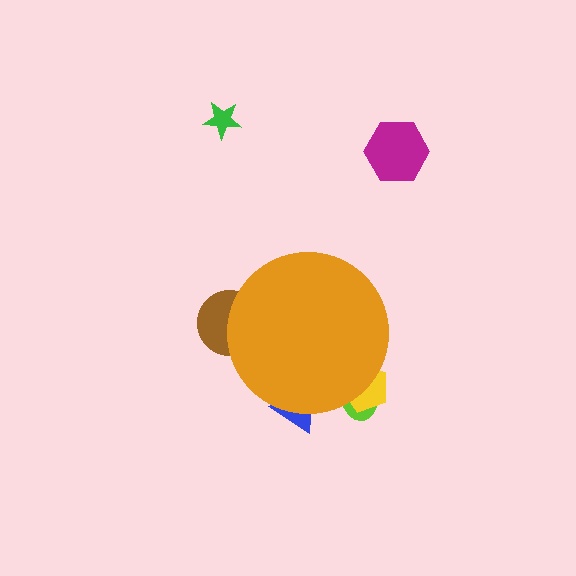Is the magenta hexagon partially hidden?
No, the magenta hexagon is fully visible.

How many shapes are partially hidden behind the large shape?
4 shapes are partially hidden.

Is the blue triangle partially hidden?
Yes, the blue triangle is partially hidden behind the orange circle.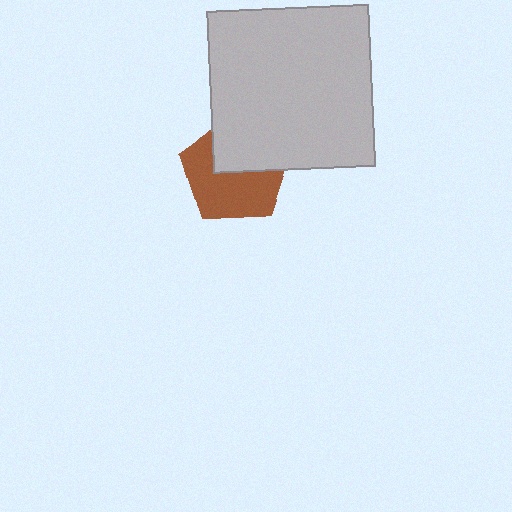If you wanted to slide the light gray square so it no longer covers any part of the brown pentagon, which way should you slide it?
Slide it up — that is the most direct way to separate the two shapes.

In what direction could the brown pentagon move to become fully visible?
The brown pentagon could move down. That would shift it out from behind the light gray square entirely.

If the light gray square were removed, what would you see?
You would see the complete brown pentagon.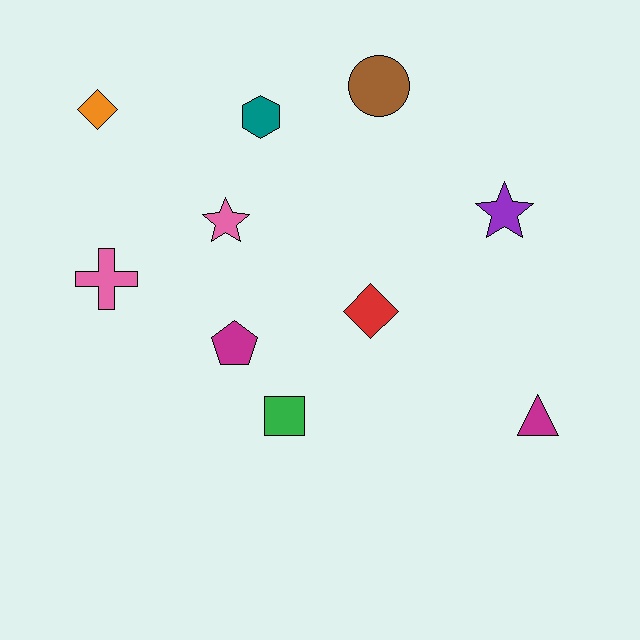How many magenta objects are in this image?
There are 2 magenta objects.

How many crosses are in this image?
There is 1 cross.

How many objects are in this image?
There are 10 objects.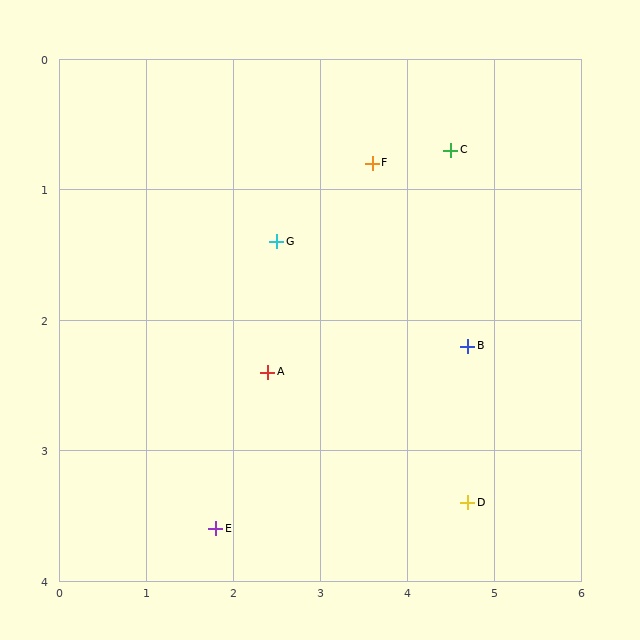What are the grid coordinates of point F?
Point F is at approximately (3.6, 0.8).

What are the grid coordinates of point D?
Point D is at approximately (4.7, 3.4).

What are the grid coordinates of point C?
Point C is at approximately (4.5, 0.7).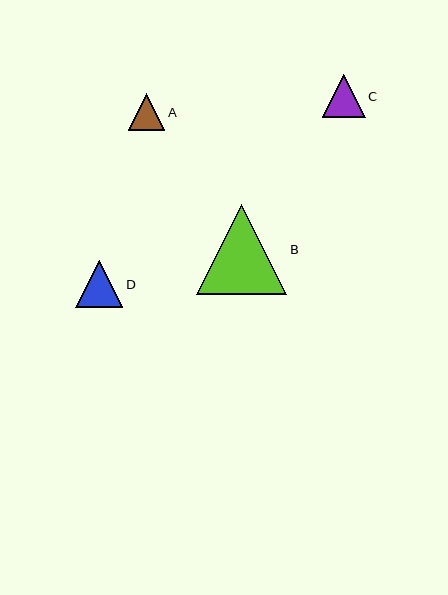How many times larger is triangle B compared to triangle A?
Triangle B is approximately 2.4 times the size of triangle A.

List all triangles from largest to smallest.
From largest to smallest: B, D, C, A.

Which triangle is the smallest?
Triangle A is the smallest with a size of approximately 37 pixels.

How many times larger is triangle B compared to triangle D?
Triangle B is approximately 1.9 times the size of triangle D.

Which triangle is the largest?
Triangle B is the largest with a size of approximately 90 pixels.